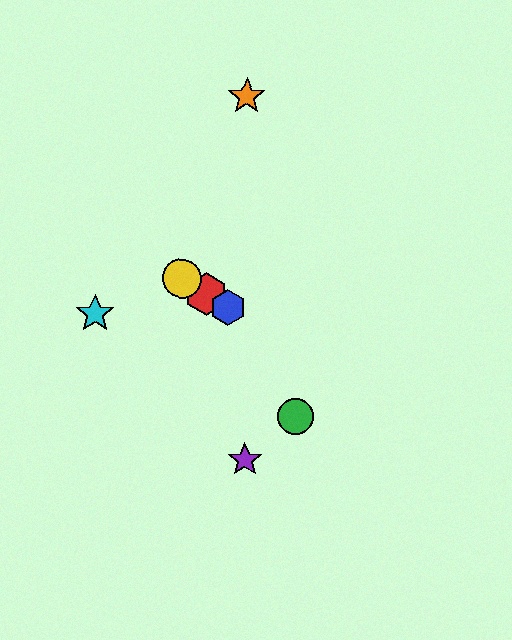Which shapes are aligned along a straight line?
The red hexagon, the blue hexagon, the yellow circle are aligned along a straight line.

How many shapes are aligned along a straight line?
3 shapes (the red hexagon, the blue hexagon, the yellow circle) are aligned along a straight line.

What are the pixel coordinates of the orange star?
The orange star is at (247, 96).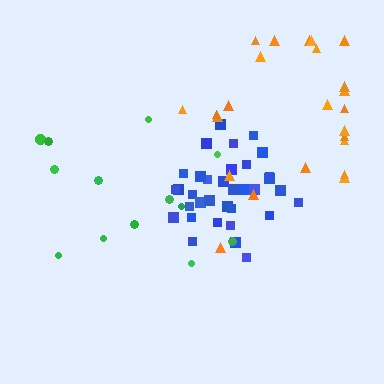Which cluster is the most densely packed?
Blue.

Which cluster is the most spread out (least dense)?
Green.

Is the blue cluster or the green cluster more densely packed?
Blue.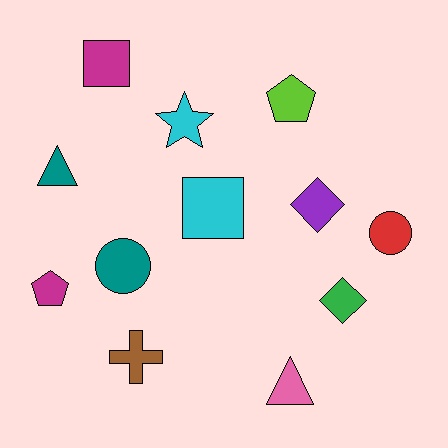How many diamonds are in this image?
There are 2 diamonds.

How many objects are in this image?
There are 12 objects.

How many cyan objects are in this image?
There are 2 cyan objects.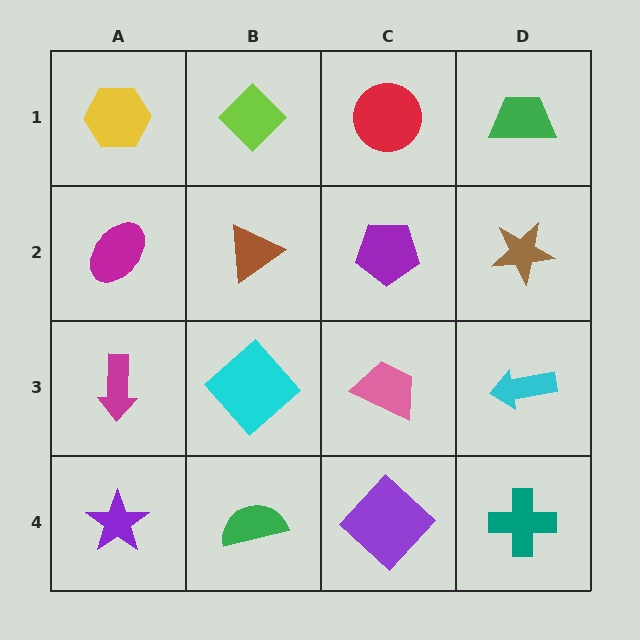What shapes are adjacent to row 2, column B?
A lime diamond (row 1, column B), a cyan diamond (row 3, column B), a magenta ellipse (row 2, column A), a purple pentagon (row 2, column C).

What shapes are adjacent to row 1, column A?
A magenta ellipse (row 2, column A), a lime diamond (row 1, column B).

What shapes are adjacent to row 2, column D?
A green trapezoid (row 1, column D), a cyan arrow (row 3, column D), a purple pentagon (row 2, column C).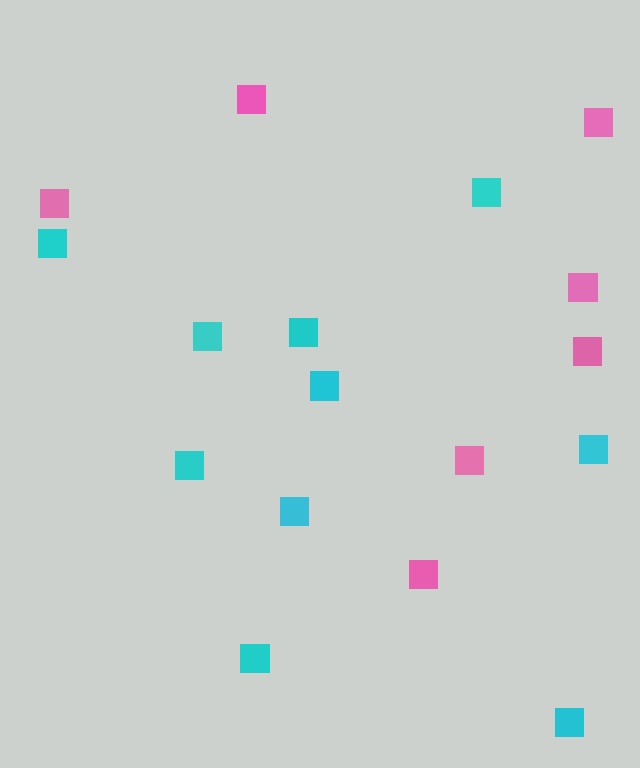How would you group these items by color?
There are 2 groups: one group of pink squares (7) and one group of cyan squares (10).